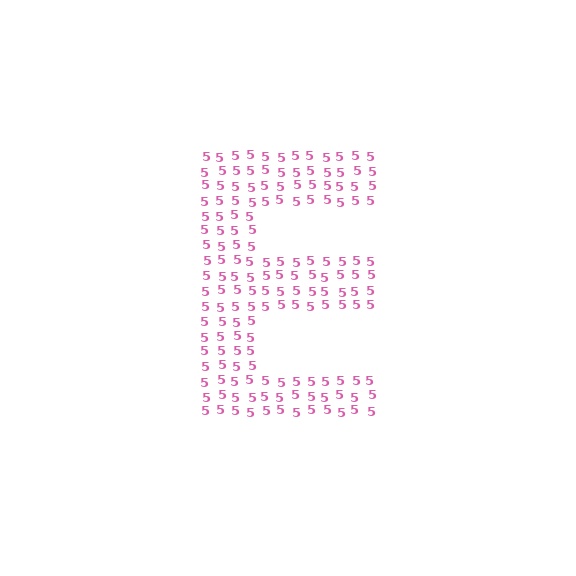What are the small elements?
The small elements are digit 5's.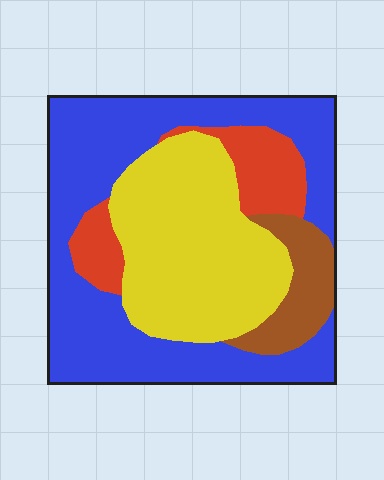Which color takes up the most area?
Blue, at roughly 45%.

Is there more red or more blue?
Blue.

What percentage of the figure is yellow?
Yellow covers 33% of the figure.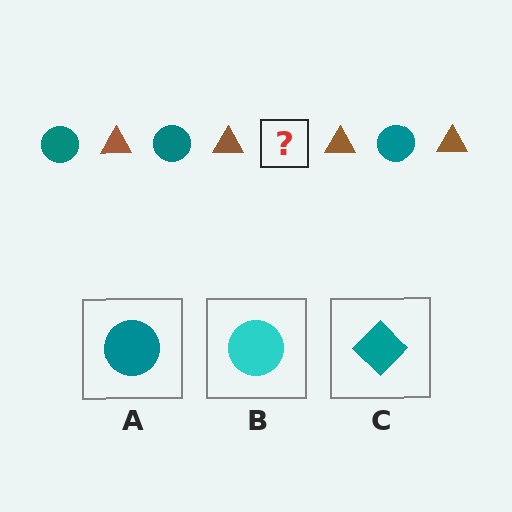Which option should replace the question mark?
Option A.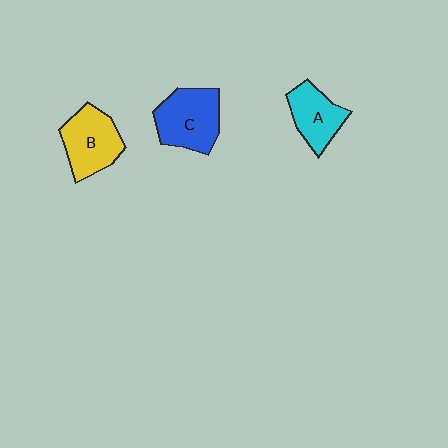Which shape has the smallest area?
Shape A (cyan).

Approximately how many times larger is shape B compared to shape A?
Approximately 1.2 times.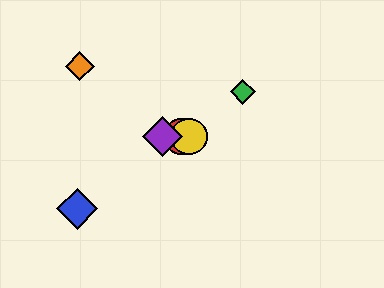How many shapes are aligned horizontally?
3 shapes (the red circle, the yellow circle, the purple diamond) are aligned horizontally.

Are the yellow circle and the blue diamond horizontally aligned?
No, the yellow circle is at y≈137 and the blue diamond is at y≈209.